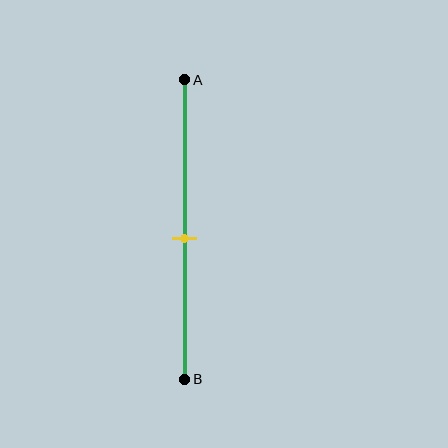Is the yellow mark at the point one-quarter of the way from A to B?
No, the mark is at about 55% from A, not at the 25% one-quarter point.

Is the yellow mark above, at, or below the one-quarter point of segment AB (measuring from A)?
The yellow mark is below the one-quarter point of segment AB.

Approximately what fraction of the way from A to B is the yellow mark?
The yellow mark is approximately 55% of the way from A to B.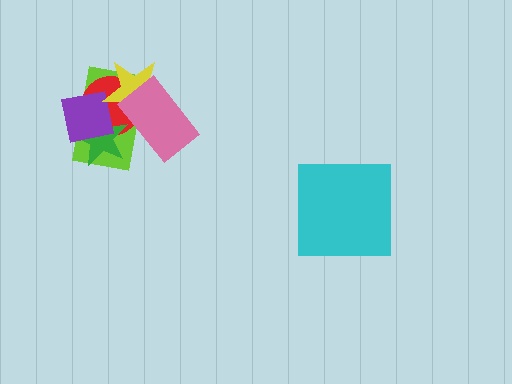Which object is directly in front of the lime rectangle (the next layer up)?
The red circle is directly in front of the lime rectangle.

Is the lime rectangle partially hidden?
Yes, it is partially covered by another shape.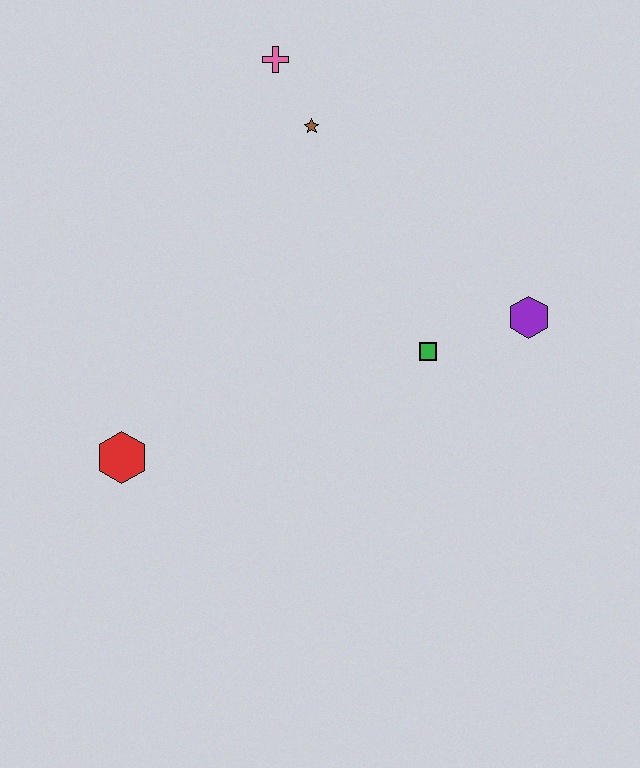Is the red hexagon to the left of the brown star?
Yes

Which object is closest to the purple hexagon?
The green square is closest to the purple hexagon.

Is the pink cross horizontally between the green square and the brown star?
No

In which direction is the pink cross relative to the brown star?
The pink cross is above the brown star.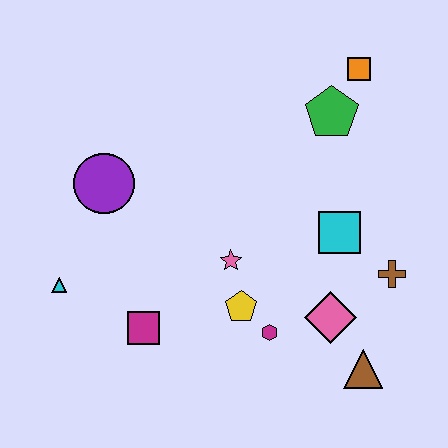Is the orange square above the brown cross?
Yes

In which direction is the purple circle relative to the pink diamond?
The purple circle is to the left of the pink diamond.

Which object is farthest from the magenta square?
The orange square is farthest from the magenta square.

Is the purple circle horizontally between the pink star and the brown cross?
No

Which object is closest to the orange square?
The green pentagon is closest to the orange square.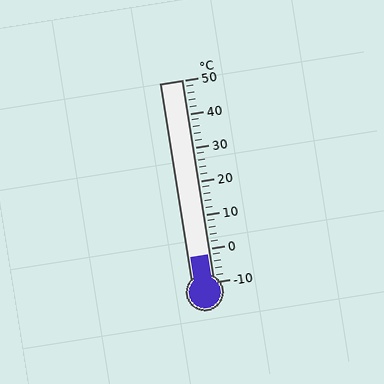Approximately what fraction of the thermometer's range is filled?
The thermometer is filled to approximately 15% of its range.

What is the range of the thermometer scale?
The thermometer scale ranges from -10°C to 50°C.